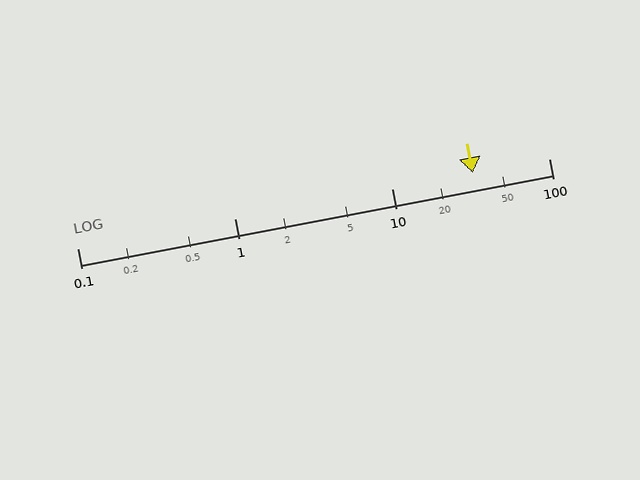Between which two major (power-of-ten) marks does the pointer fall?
The pointer is between 10 and 100.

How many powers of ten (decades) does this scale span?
The scale spans 3 decades, from 0.1 to 100.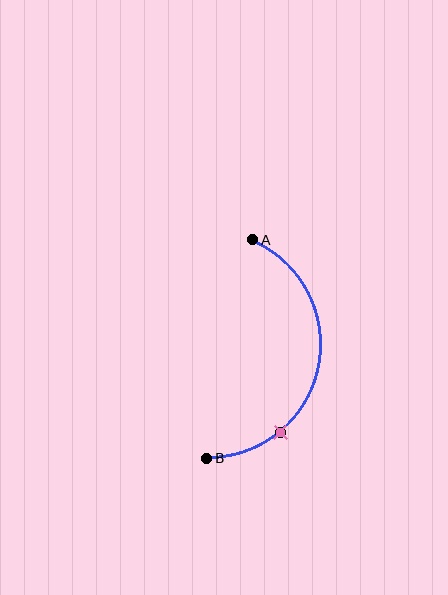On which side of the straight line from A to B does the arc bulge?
The arc bulges to the right of the straight line connecting A and B.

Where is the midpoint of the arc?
The arc midpoint is the point on the curve farthest from the straight line joining A and B. It sits to the right of that line.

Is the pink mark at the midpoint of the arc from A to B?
No. The pink mark lies on the arc but is closer to endpoint B. The arc midpoint would be at the point on the curve equidistant along the arc from both A and B.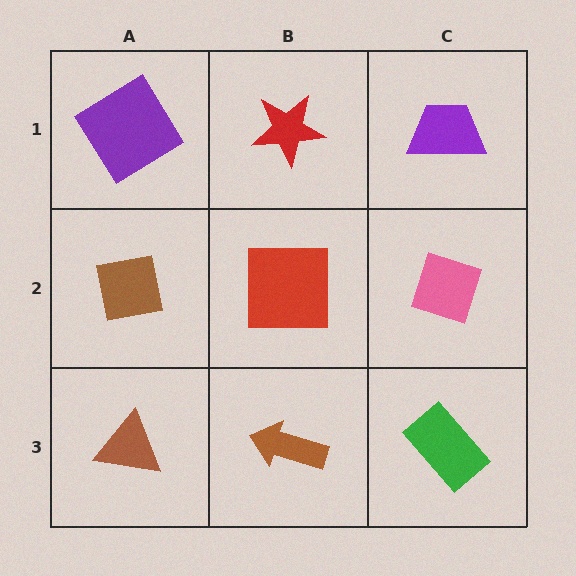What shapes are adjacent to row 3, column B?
A red square (row 2, column B), a brown triangle (row 3, column A), a green rectangle (row 3, column C).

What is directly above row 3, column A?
A brown square.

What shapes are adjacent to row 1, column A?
A brown square (row 2, column A), a red star (row 1, column B).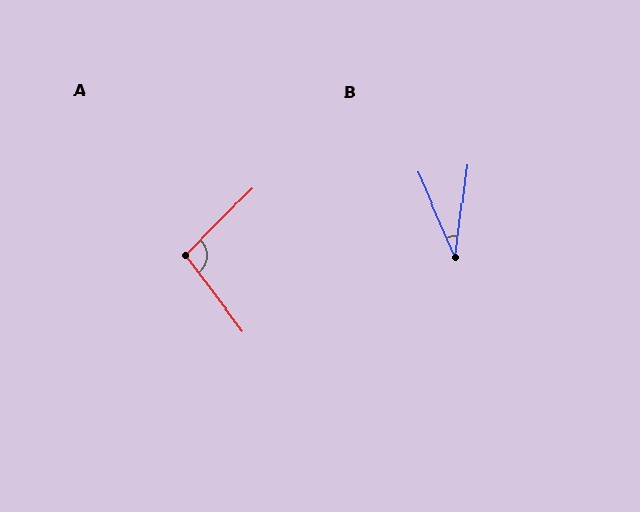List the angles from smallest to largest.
B (31°), A (98°).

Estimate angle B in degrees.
Approximately 31 degrees.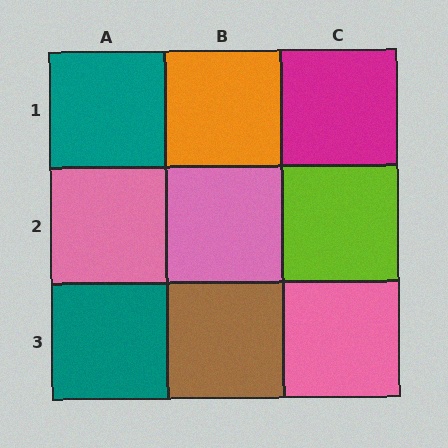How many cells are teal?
2 cells are teal.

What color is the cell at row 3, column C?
Pink.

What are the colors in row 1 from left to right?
Teal, orange, magenta.